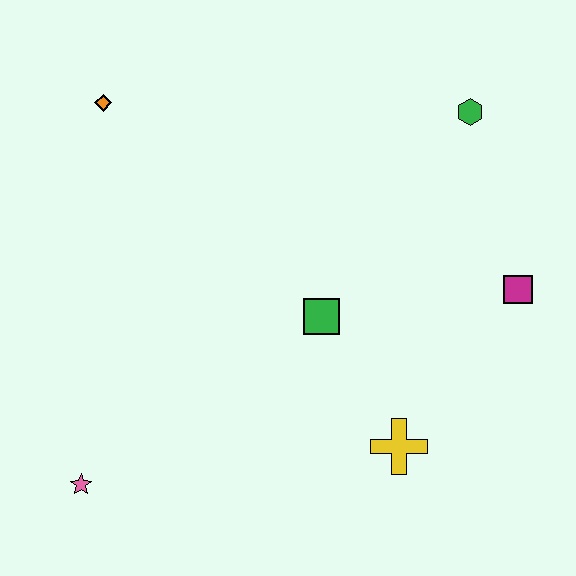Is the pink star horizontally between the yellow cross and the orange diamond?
No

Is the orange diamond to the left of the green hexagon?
Yes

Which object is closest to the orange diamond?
The green square is closest to the orange diamond.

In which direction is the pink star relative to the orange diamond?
The pink star is below the orange diamond.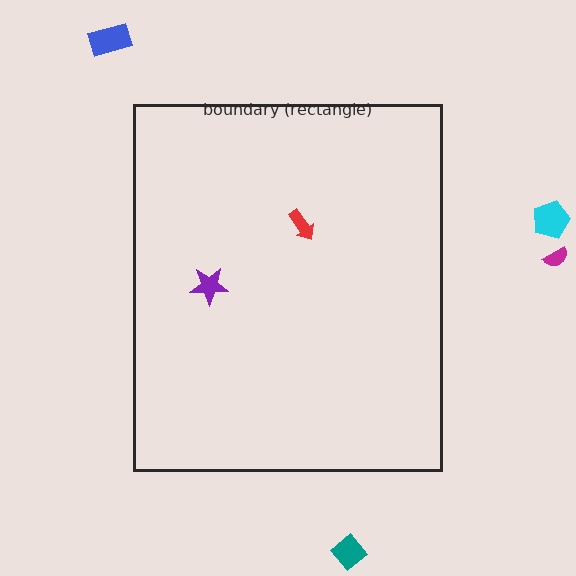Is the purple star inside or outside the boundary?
Inside.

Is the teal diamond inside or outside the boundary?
Outside.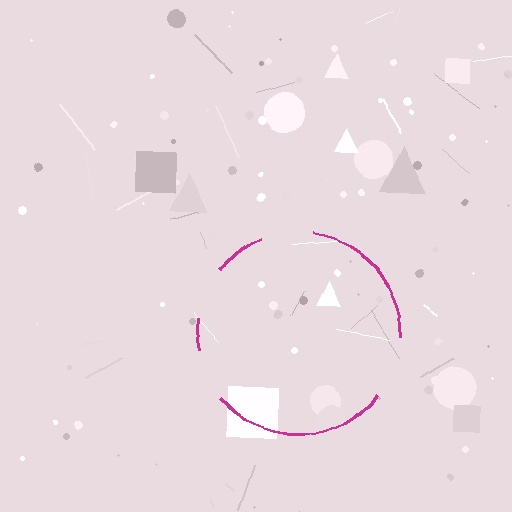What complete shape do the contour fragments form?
The contour fragments form a circle.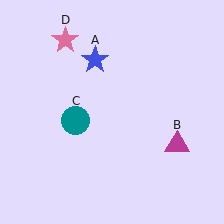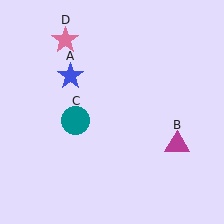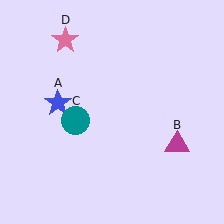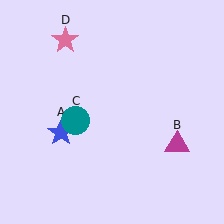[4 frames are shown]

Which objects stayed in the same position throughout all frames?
Magenta triangle (object B) and teal circle (object C) and pink star (object D) remained stationary.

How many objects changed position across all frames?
1 object changed position: blue star (object A).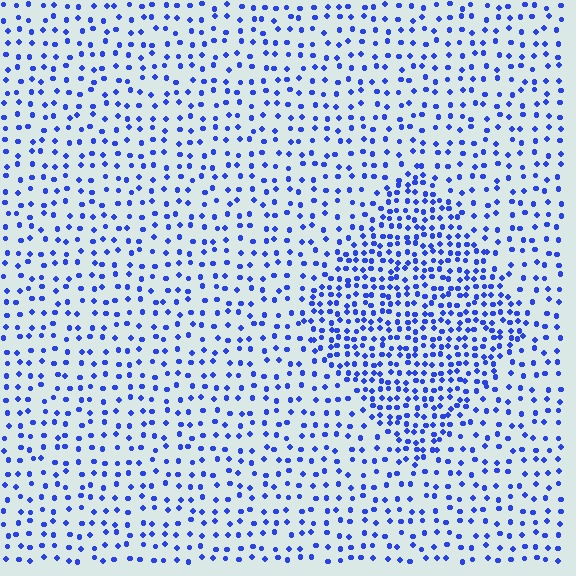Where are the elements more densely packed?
The elements are more densely packed inside the diamond boundary.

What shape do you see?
I see a diamond.